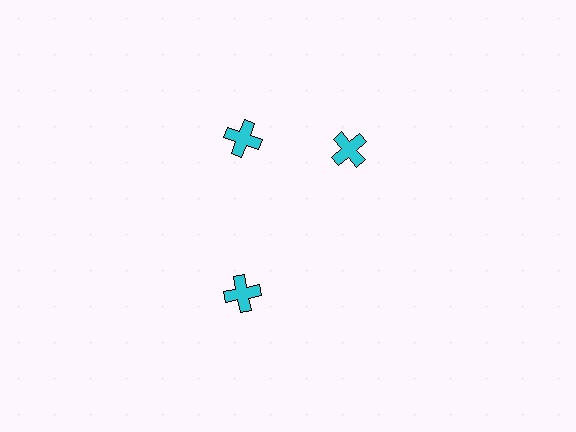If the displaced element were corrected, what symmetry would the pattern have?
It would have 3-fold rotational symmetry — the pattern would map onto itself every 120 degrees.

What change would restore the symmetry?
The symmetry would be restored by rotating it back into even spacing with its neighbors so that all 3 crosses sit at equal angles and equal distance from the center.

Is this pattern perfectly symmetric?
No. The 3 cyan crosses are arranged in a ring, but one element near the 3 o'clock position is rotated out of alignment along the ring, breaking the 3-fold rotational symmetry.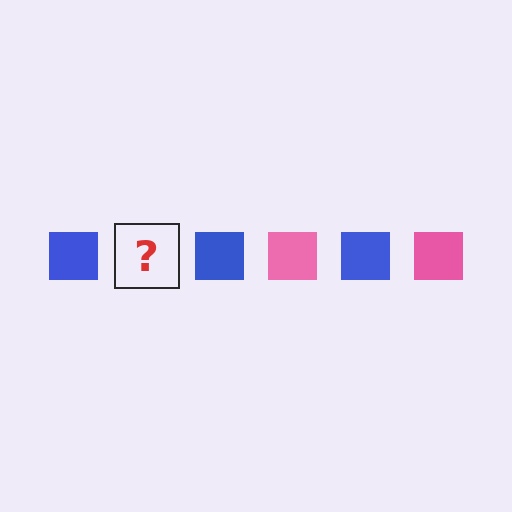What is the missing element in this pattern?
The missing element is a pink square.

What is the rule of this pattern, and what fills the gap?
The rule is that the pattern cycles through blue, pink squares. The gap should be filled with a pink square.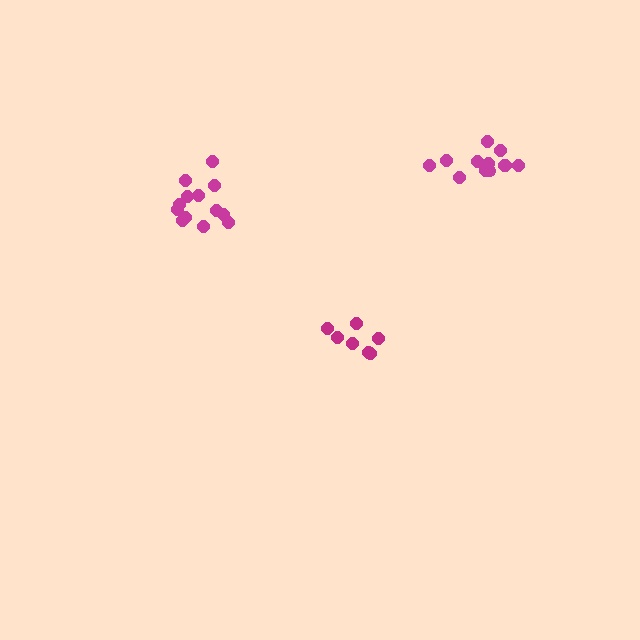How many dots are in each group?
Group 1: 7 dots, Group 2: 13 dots, Group 3: 13 dots (33 total).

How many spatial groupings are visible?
There are 3 spatial groupings.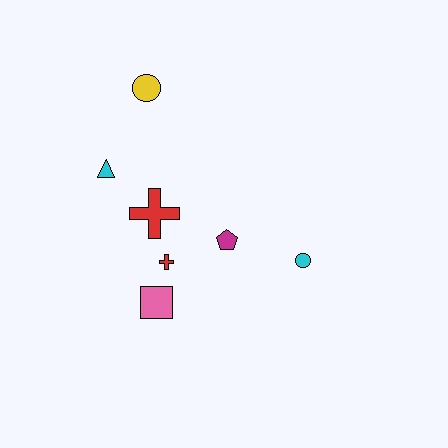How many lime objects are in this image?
There are no lime objects.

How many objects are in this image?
There are 7 objects.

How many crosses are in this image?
There are 2 crosses.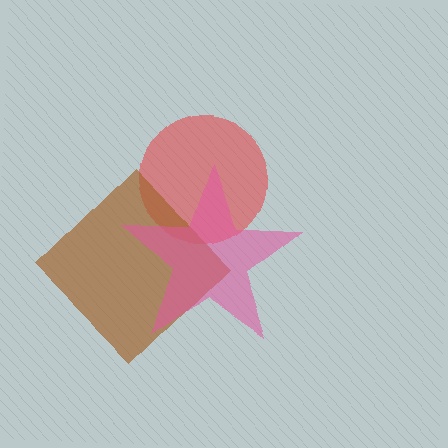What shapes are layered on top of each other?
The layered shapes are: a red circle, a brown diamond, a pink star.